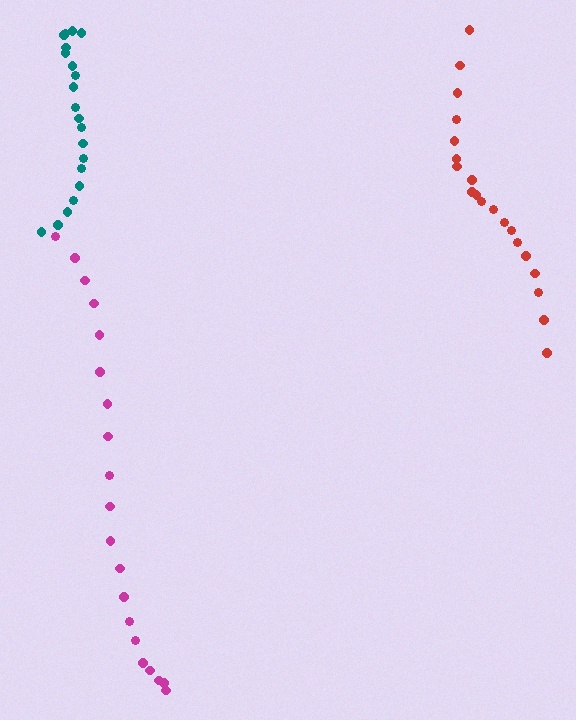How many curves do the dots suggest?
There are 3 distinct paths.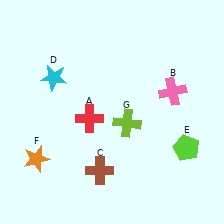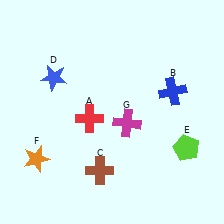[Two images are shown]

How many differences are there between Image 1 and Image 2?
There are 3 differences between the two images.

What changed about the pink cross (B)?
In Image 1, B is pink. In Image 2, it changed to blue.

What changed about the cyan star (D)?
In Image 1, D is cyan. In Image 2, it changed to blue.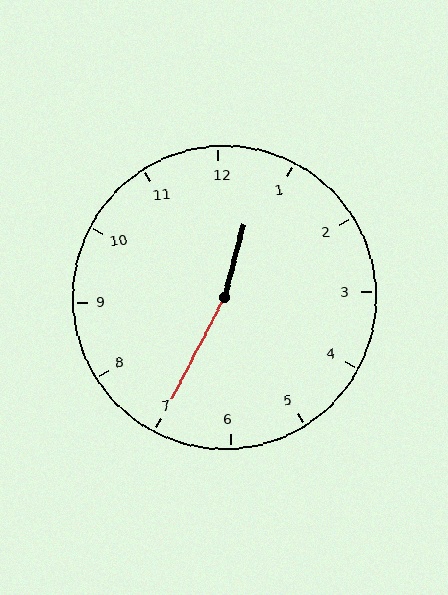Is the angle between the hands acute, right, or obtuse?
It is obtuse.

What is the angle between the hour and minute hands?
Approximately 168 degrees.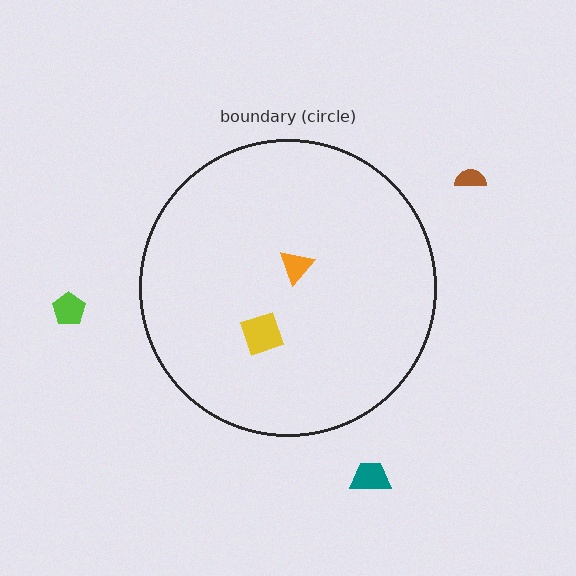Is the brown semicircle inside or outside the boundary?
Outside.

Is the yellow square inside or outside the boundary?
Inside.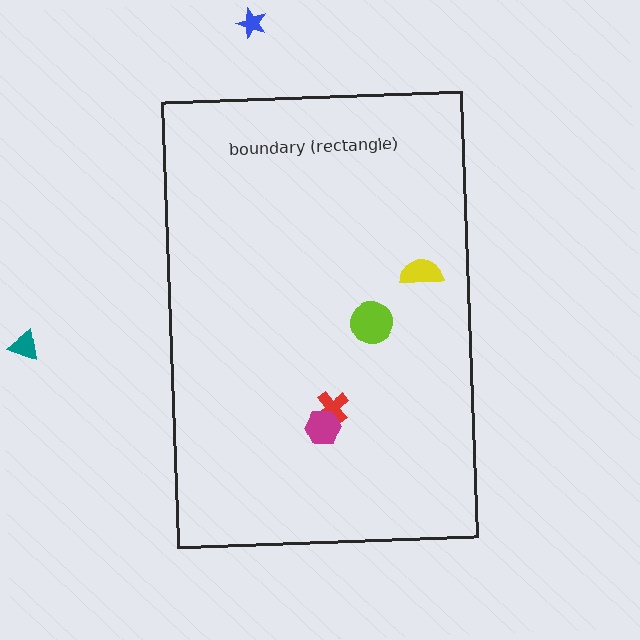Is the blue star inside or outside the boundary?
Outside.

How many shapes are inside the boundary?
4 inside, 2 outside.